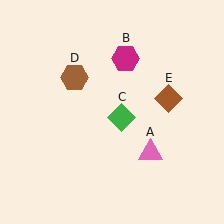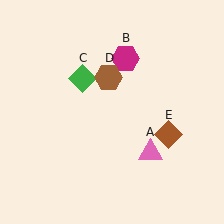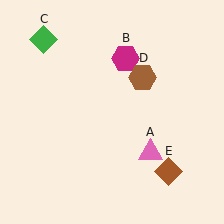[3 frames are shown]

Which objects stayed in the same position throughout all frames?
Pink triangle (object A) and magenta hexagon (object B) remained stationary.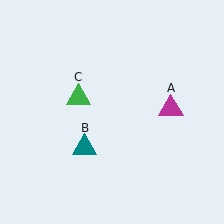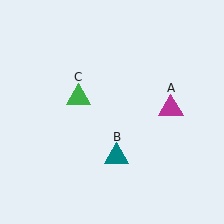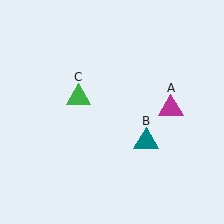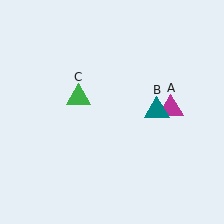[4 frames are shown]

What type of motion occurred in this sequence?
The teal triangle (object B) rotated counterclockwise around the center of the scene.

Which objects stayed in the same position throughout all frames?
Magenta triangle (object A) and green triangle (object C) remained stationary.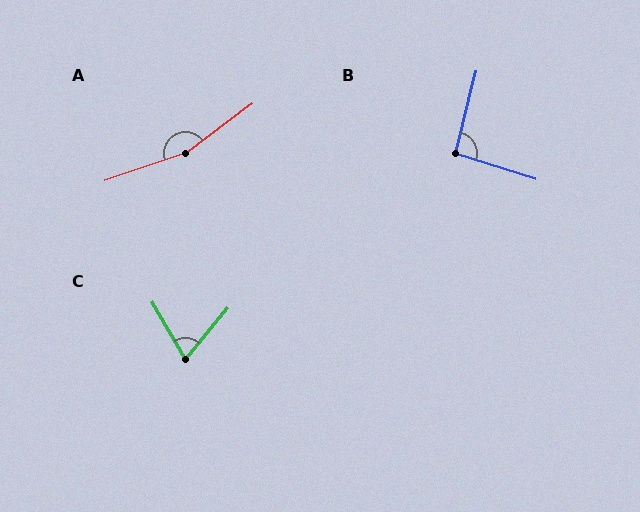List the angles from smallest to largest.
C (70°), B (94°), A (162°).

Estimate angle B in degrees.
Approximately 94 degrees.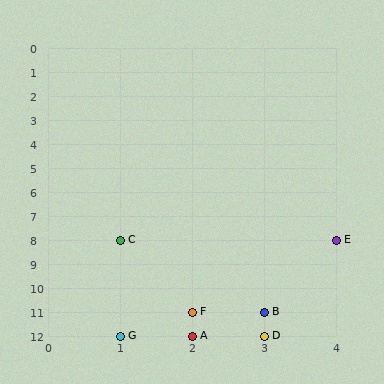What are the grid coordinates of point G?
Point G is at grid coordinates (1, 12).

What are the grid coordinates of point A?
Point A is at grid coordinates (2, 12).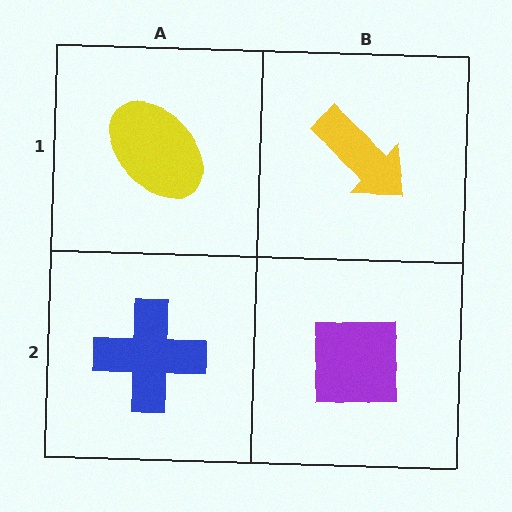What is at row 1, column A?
A yellow ellipse.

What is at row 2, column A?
A blue cross.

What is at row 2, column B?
A purple square.